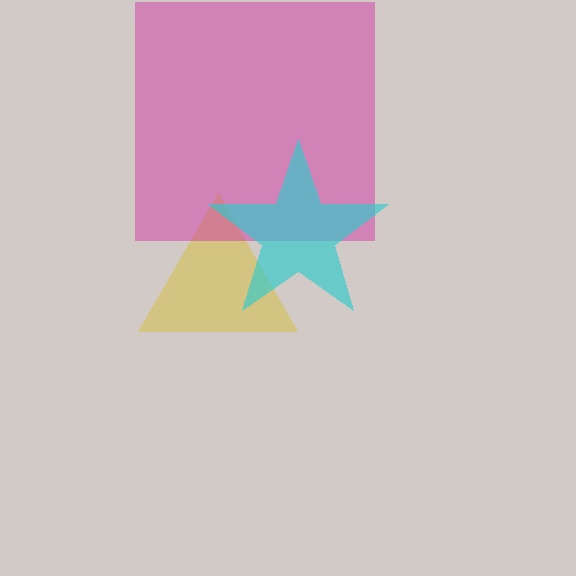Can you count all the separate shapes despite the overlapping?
Yes, there are 3 separate shapes.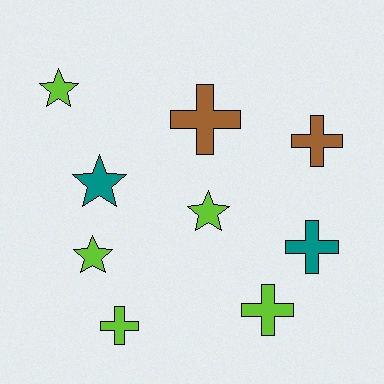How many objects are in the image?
There are 9 objects.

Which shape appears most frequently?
Cross, with 5 objects.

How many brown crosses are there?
There are 2 brown crosses.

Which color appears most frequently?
Lime, with 5 objects.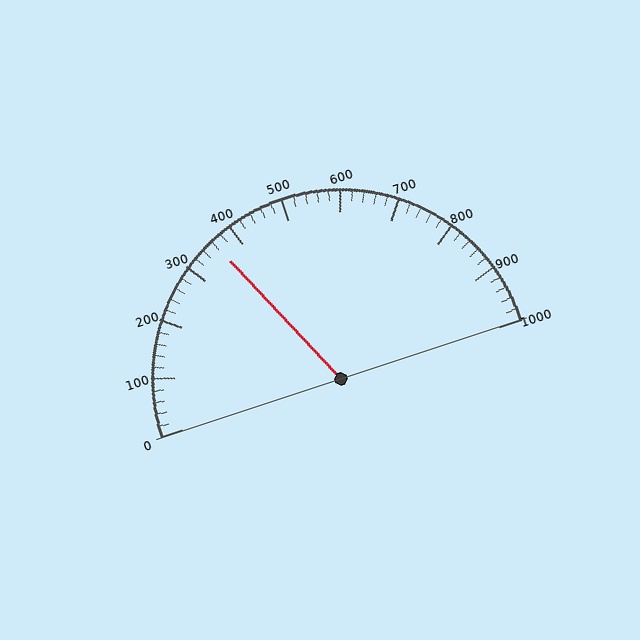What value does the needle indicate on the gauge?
The needle indicates approximately 360.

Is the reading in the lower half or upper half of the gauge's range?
The reading is in the lower half of the range (0 to 1000).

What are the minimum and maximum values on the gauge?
The gauge ranges from 0 to 1000.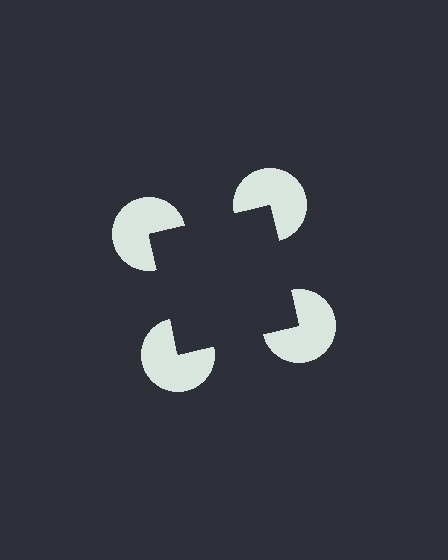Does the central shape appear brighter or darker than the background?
It typically appears slightly darker than the background, even though no actual brightness change is drawn.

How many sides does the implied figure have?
4 sides.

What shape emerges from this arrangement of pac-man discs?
An illusory square — its edges are inferred from the aligned wedge cuts in the pac-man discs, not physically drawn.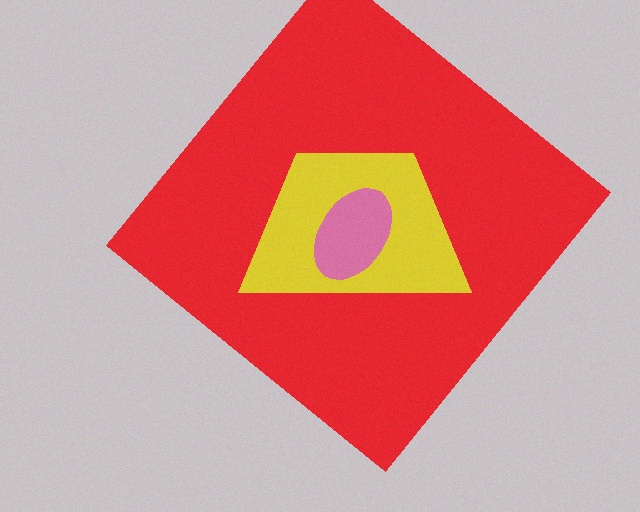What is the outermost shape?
The red diamond.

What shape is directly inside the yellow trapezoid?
The pink ellipse.